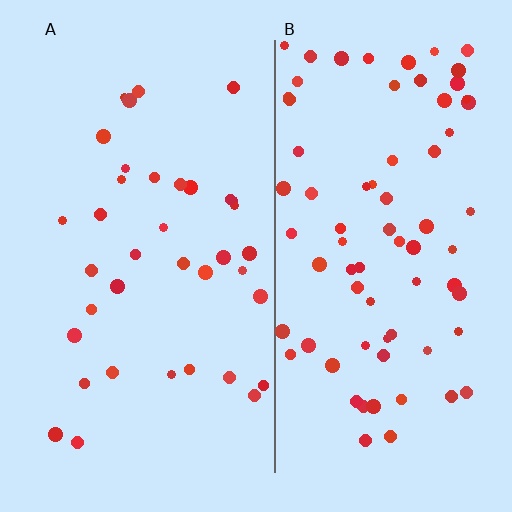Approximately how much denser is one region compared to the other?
Approximately 2.0× — region B over region A.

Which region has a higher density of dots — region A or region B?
B (the right).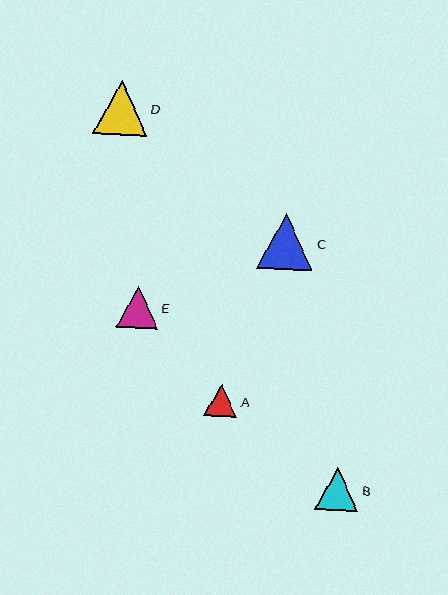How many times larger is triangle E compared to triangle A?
Triangle E is approximately 1.3 times the size of triangle A.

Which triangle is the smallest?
Triangle A is the smallest with a size of approximately 33 pixels.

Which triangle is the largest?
Triangle C is the largest with a size of approximately 56 pixels.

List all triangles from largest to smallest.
From largest to smallest: C, D, B, E, A.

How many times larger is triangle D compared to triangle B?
Triangle D is approximately 1.2 times the size of triangle B.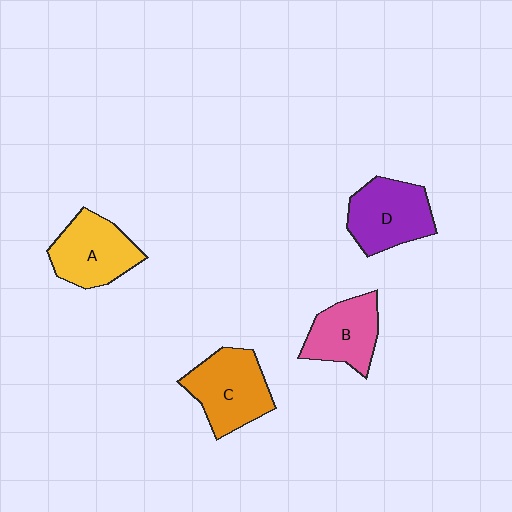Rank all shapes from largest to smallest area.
From largest to smallest: C (orange), D (purple), A (yellow), B (pink).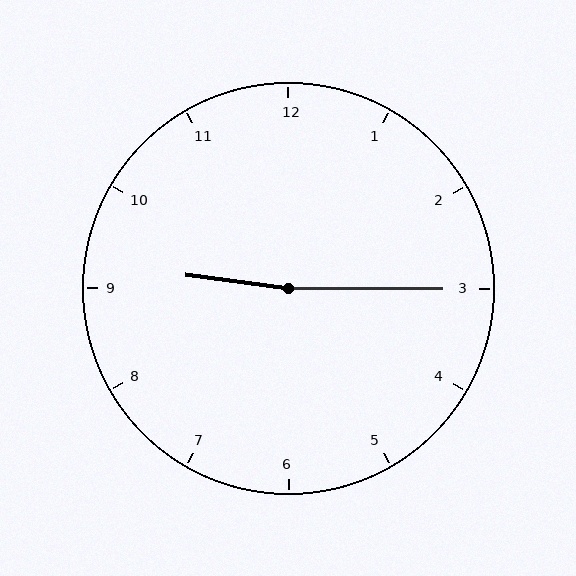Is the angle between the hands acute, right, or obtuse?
It is obtuse.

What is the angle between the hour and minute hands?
Approximately 172 degrees.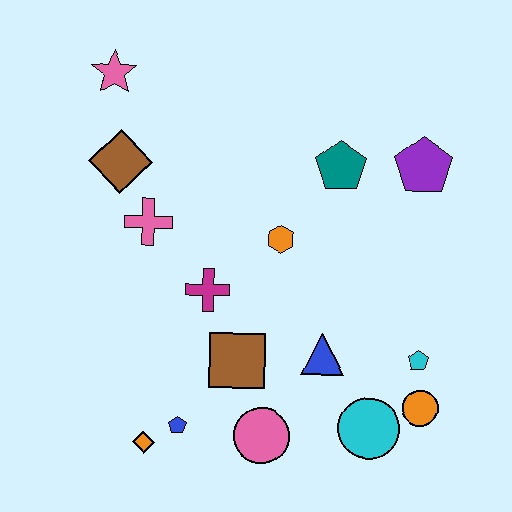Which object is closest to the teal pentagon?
The purple pentagon is closest to the teal pentagon.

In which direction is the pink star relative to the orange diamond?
The pink star is above the orange diamond.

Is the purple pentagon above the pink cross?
Yes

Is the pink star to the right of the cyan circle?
No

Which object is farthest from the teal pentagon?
The orange diamond is farthest from the teal pentagon.